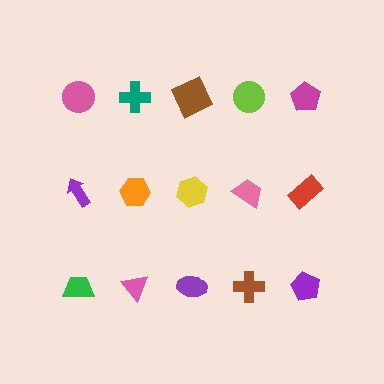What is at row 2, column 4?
A pink trapezoid.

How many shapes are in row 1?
5 shapes.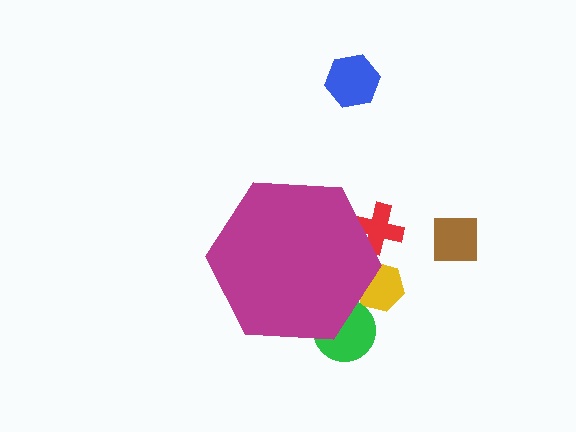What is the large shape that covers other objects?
A magenta hexagon.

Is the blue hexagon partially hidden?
No, the blue hexagon is fully visible.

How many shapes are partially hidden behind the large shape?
3 shapes are partially hidden.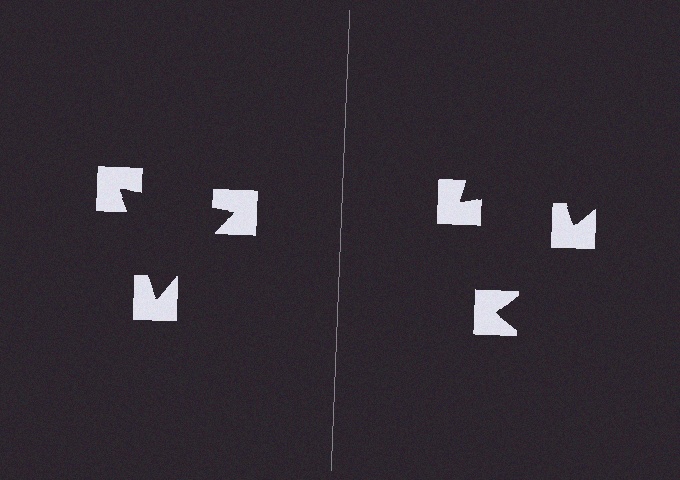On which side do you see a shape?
An illusory triangle appears on the left side. On the right side the wedge cuts are rotated, so no coherent shape forms.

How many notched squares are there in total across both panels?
6 — 3 on each side.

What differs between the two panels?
The notched squares are positioned identically on both sides; only the wedge orientations differ. On the left they align to a triangle; on the right they are misaligned.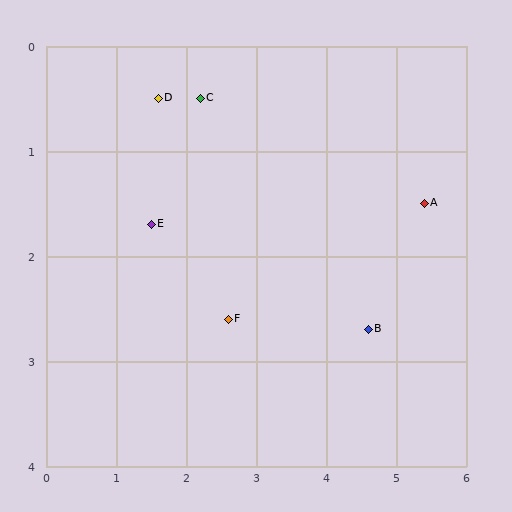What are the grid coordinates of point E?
Point E is at approximately (1.5, 1.7).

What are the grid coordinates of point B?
Point B is at approximately (4.6, 2.7).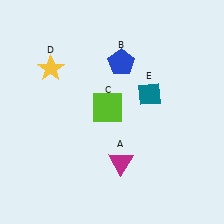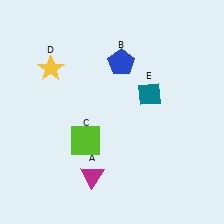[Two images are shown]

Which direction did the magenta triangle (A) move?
The magenta triangle (A) moved left.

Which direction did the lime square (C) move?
The lime square (C) moved down.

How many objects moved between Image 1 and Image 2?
2 objects moved between the two images.